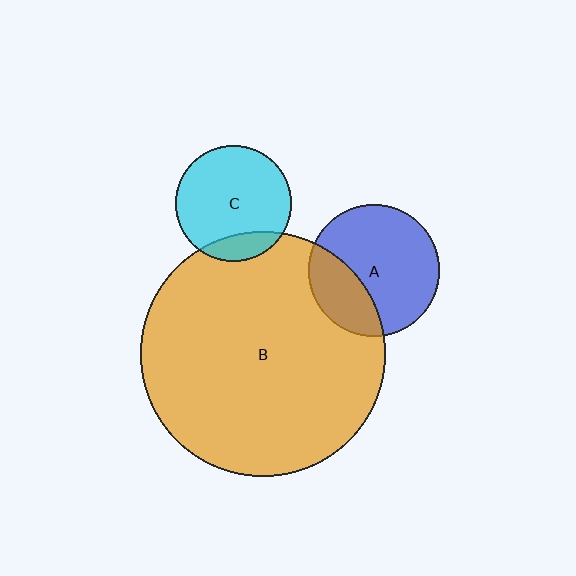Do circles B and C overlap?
Yes.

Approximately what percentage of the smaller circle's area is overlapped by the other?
Approximately 15%.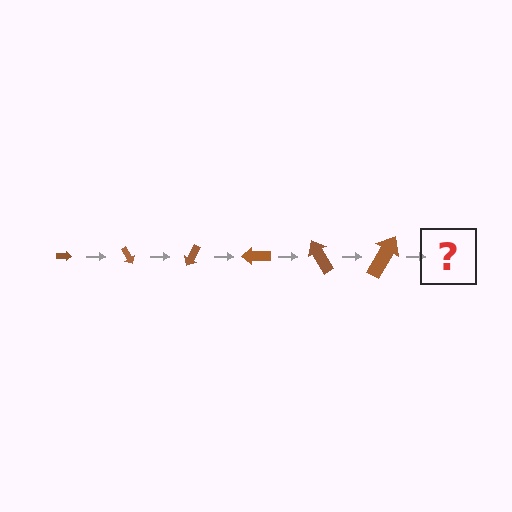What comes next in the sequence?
The next element should be an arrow, larger than the previous one and rotated 360 degrees from the start.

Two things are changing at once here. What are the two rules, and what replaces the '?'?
The two rules are that the arrow grows larger each step and it rotates 60 degrees each step. The '?' should be an arrow, larger than the previous one and rotated 360 degrees from the start.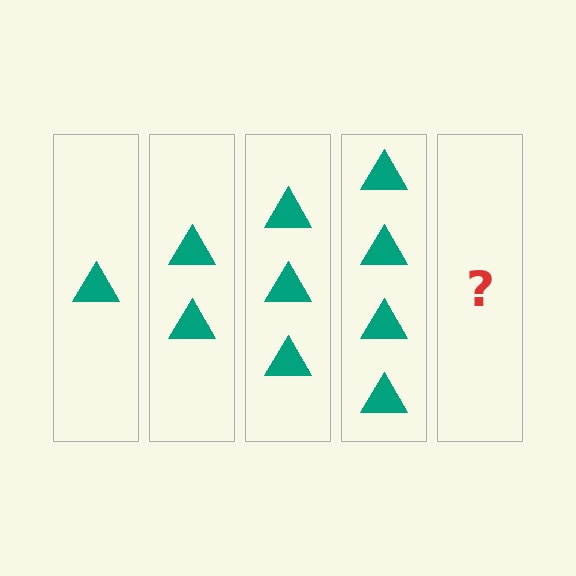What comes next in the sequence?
The next element should be 5 triangles.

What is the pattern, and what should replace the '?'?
The pattern is that each step adds one more triangle. The '?' should be 5 triangles.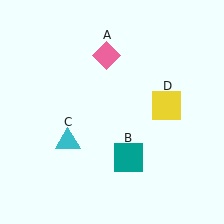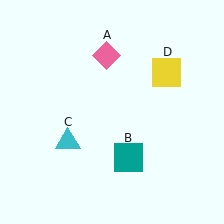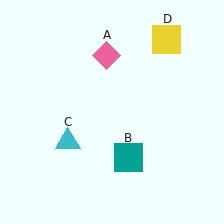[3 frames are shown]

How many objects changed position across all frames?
1 object changed position: yellow square (object D).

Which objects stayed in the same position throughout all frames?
Pink diamond (object A) and teal square (object B) and cyan triangle (object C) remained stationary.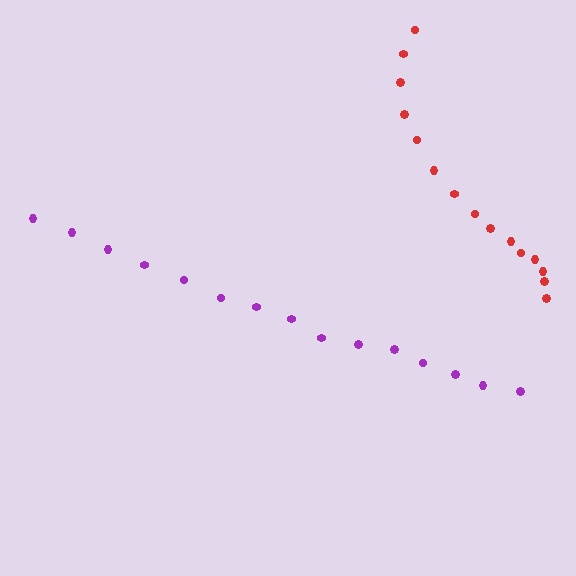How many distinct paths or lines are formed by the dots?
There are 2 distinct paths.